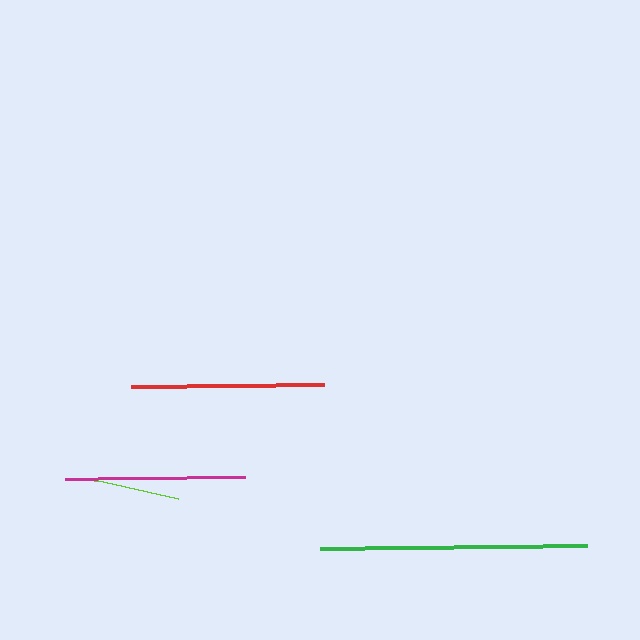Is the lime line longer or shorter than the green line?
The green line is longer than the lime line.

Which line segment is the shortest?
The lime line is the shortest at approximately 86 pixels.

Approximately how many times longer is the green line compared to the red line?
The green line is approximately 1.4 times the length of the red line.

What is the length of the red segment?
The red segment is approximately 193 pixels long.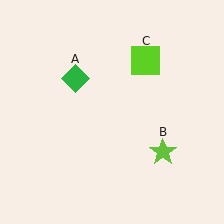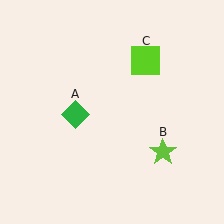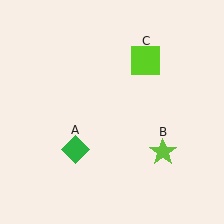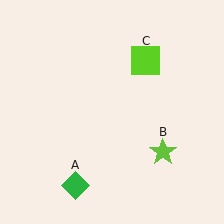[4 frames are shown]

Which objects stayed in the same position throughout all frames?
Lime star (object B) and lime square (object C) remained stationary.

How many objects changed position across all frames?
1 object changed position: green diamond (object A).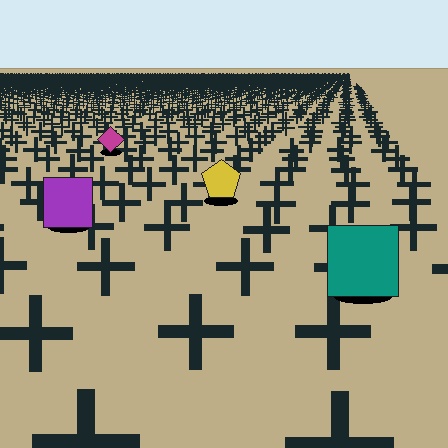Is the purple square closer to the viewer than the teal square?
No. The teal square is closer — you can tell from the texture gradient: the ground texture is coarser near it.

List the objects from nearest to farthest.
From nearest to farthest: the teal square, the purple square, the yellow pentagon, the magenta diamond.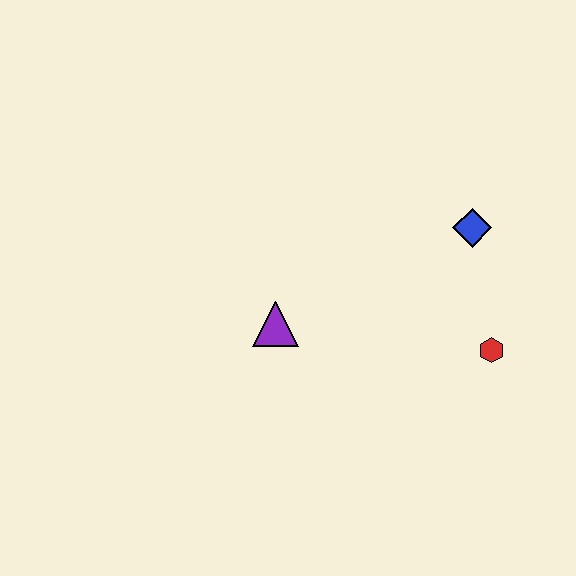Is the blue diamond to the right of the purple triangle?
Yes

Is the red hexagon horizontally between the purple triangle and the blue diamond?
No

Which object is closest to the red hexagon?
The blue diamond is closest to the red hexagon.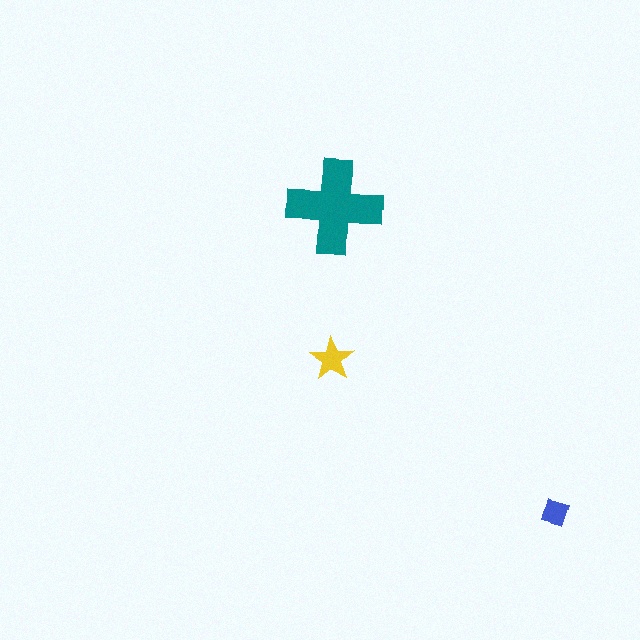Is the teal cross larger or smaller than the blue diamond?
Larger.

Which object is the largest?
The teal cross.